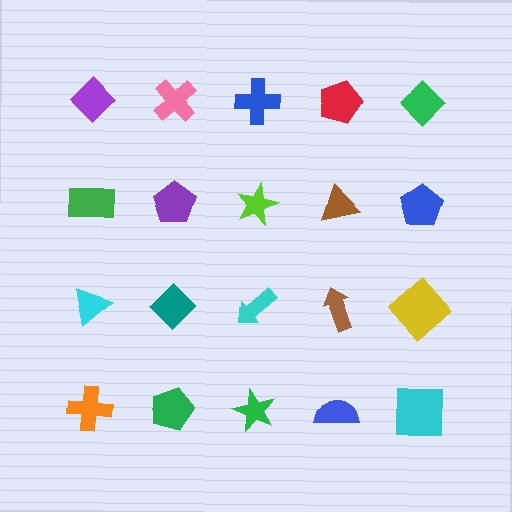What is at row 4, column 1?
An orange cross.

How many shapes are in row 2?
5 shapes.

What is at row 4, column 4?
A blue semicircle.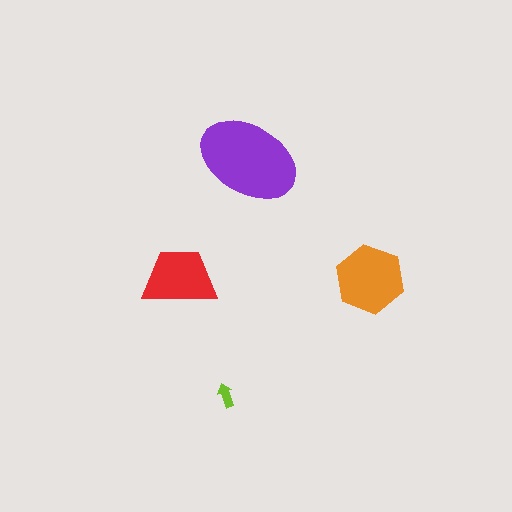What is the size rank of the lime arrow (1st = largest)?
4th.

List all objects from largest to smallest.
The purple ellipse, the orange hexagon, the red trapezoid, the lime arrow.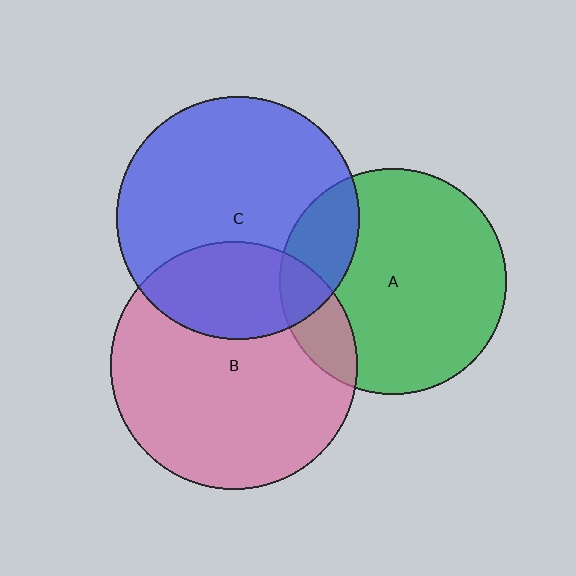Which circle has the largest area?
Circle B (pink).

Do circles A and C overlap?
Yes.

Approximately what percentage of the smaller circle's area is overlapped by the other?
Approximately 20%.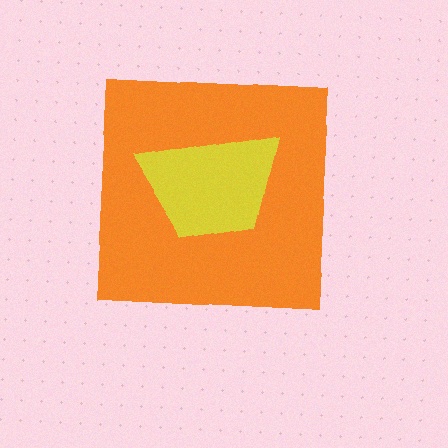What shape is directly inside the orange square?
The yellow trapezoid.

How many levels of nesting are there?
2.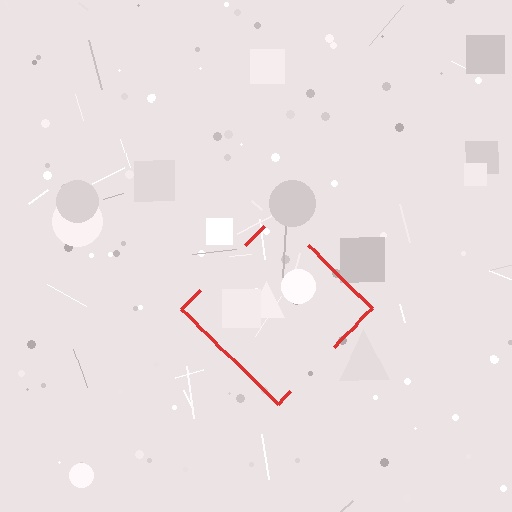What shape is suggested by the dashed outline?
The dashed outline suggests a diamond.